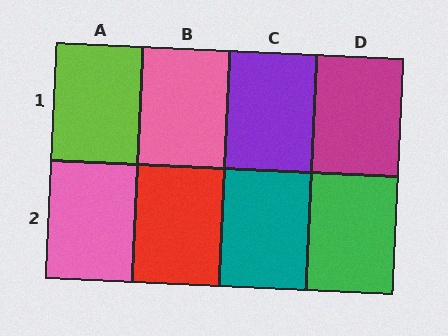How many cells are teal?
1 cell is teal.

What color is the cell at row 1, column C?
Purple.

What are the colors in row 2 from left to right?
Pink, red, teal, green.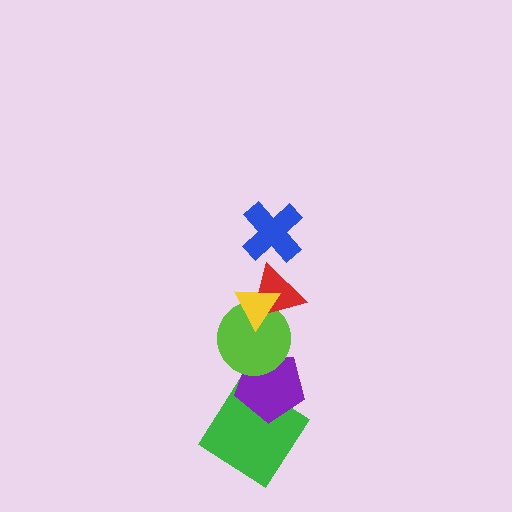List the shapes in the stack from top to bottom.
From top to bottom: the blue cross, the yellow triangle, the red triangle, the lime circle, the purple pentagon, the green diamond.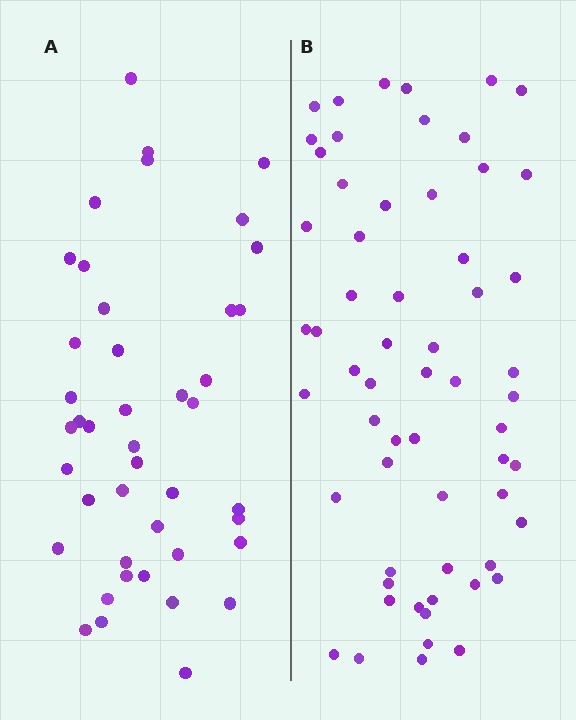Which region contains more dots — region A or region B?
Region B (the right region) has more dots.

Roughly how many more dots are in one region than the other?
Region B has approximately 15 more dots than region A.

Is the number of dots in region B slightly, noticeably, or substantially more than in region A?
Region B has noticeably more, but not dramatically so. The ratio is roughly 1.4 to 1.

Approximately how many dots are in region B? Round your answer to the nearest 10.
About 60 dots.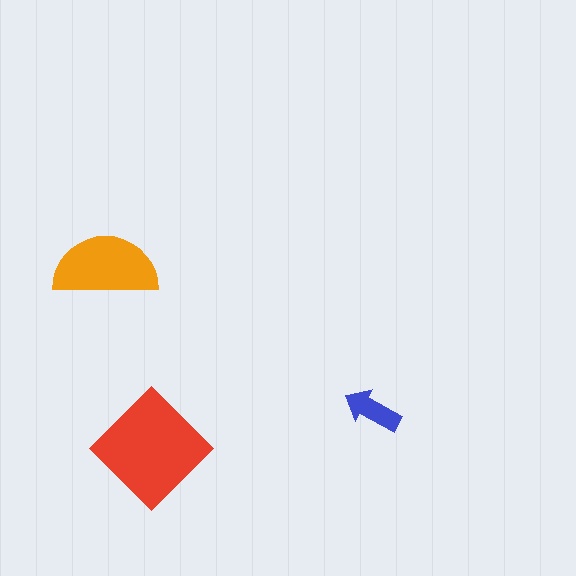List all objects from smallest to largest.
The blue arrow, the orange semicircle, the red diamond.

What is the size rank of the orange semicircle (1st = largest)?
2nd.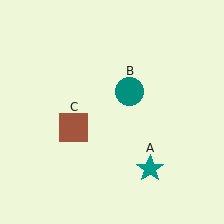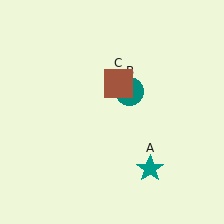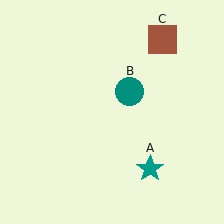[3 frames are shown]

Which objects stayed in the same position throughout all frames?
Teal star (object A) and teal circle (object B) remained stationary.